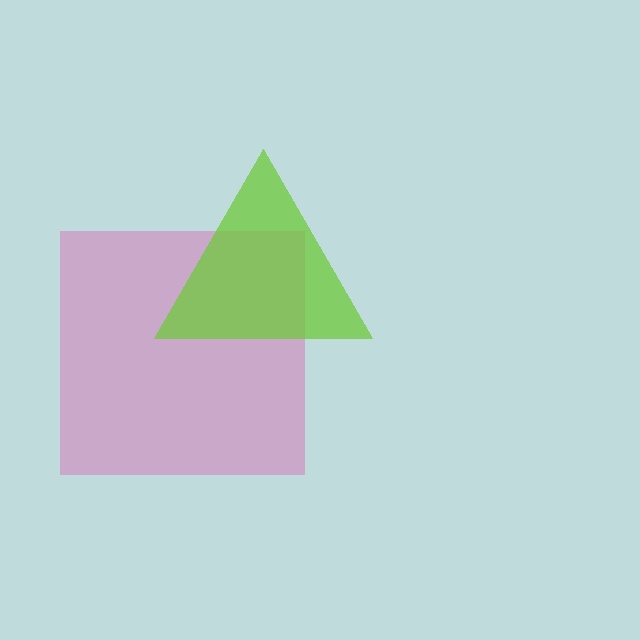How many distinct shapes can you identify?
There are 2 distinct shapes: a pink square, a lime triangle.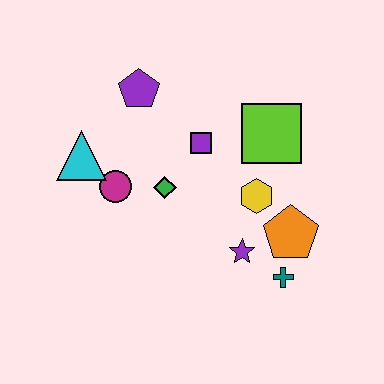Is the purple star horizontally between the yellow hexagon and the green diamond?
Yes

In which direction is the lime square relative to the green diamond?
The lime square is to the right of the green diamond.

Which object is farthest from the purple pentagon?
The teal cross is farthest from the purple pentagon.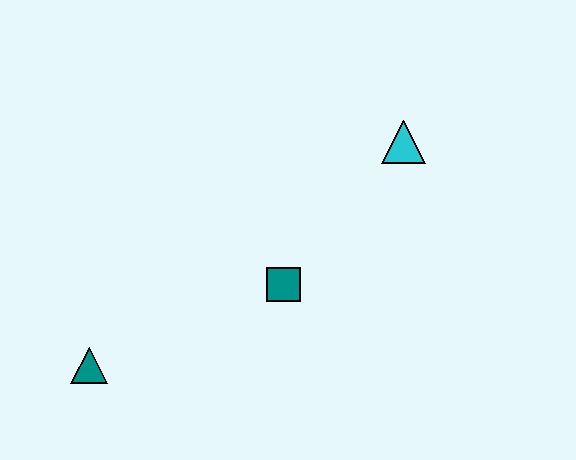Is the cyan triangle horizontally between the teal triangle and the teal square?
No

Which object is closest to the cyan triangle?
The teal square is closest to the cyan triangle.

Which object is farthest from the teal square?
The teal triangle is farthest from the teal square.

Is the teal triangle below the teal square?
Yes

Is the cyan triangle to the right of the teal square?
Yes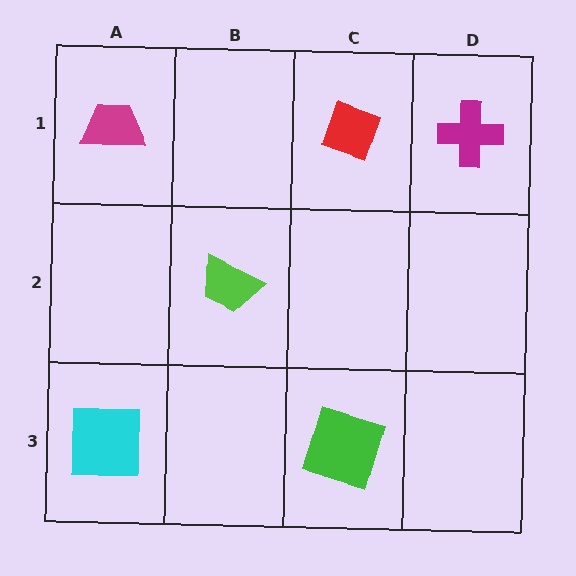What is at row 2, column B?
A lime trapezoid.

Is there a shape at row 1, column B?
No, that cell is empty.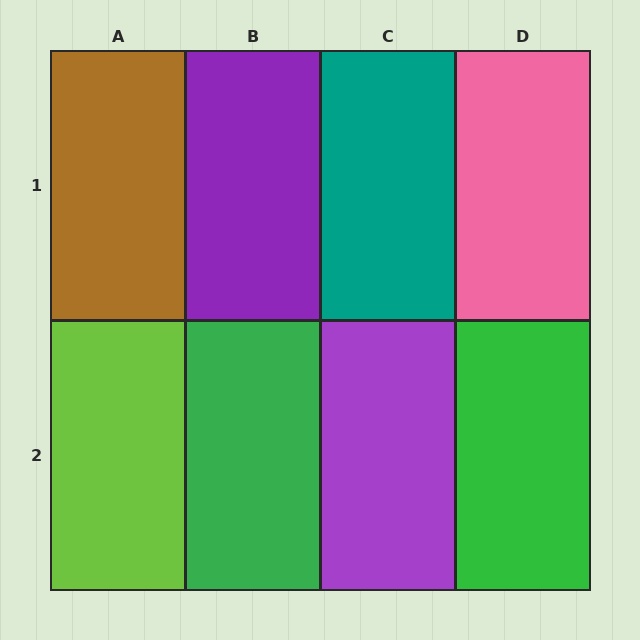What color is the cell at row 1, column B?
Purple.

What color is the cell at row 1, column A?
Brown.